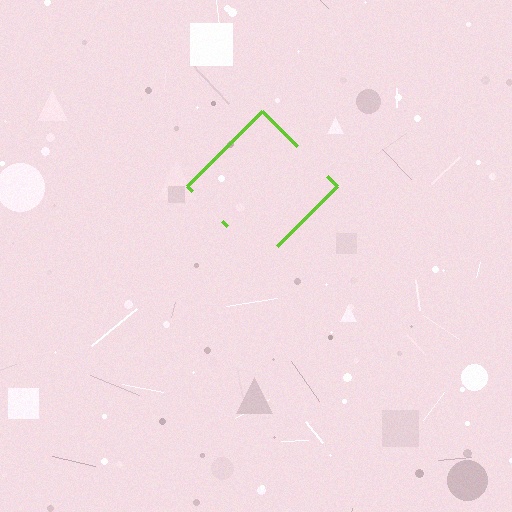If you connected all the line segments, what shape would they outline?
They would outline a diamond.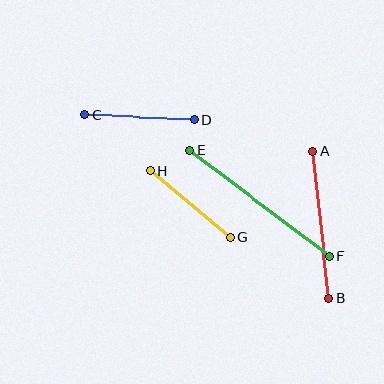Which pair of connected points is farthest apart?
Points E and F are farthest apart.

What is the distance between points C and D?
The distance is approximately 109 pixels.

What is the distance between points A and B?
The distance is approximately 148 pixels.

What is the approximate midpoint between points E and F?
The midpoint is at approximately (260, 203) pixels.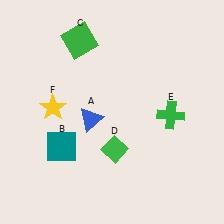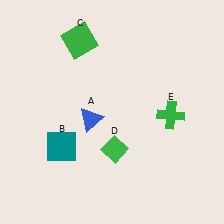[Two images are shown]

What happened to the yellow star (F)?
The yellow star (F) was removed in Image 2. It was in the top-left area of Image 1.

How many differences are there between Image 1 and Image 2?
There is 1 difference between the two images.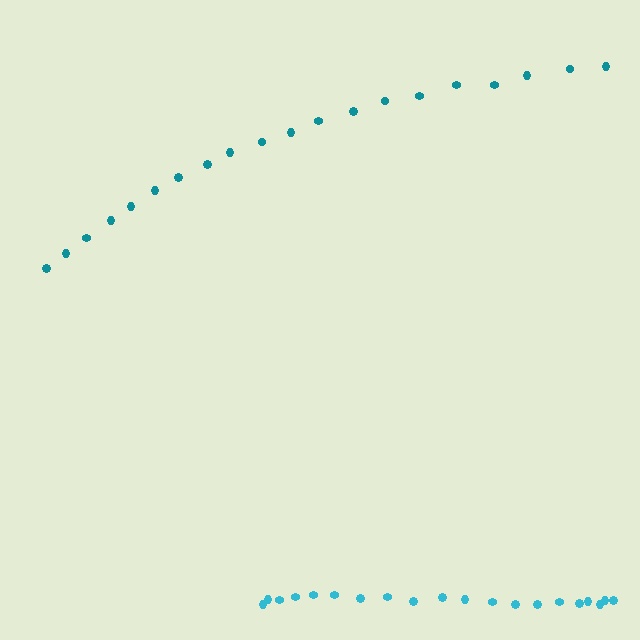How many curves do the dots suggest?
There are 2 distinct paths.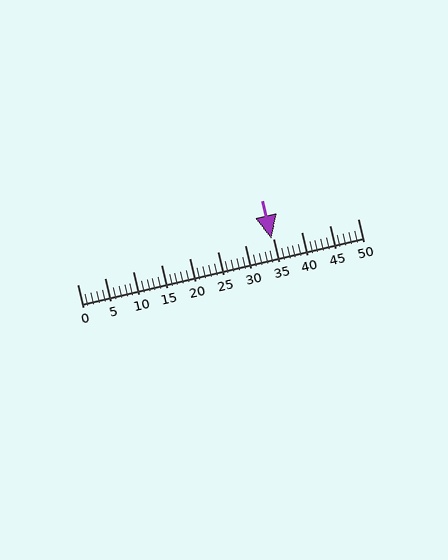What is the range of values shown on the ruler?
The ruler shows values from 0 to 50.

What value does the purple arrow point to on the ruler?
The purple arrow points to approximately 35.